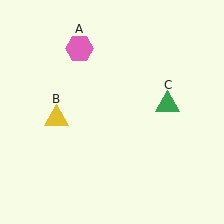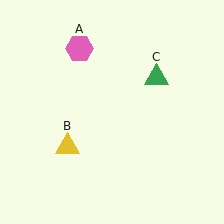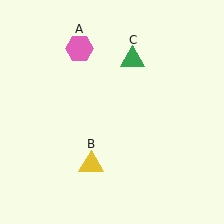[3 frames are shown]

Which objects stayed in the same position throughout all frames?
Pink hexagon (object A) remained stationary.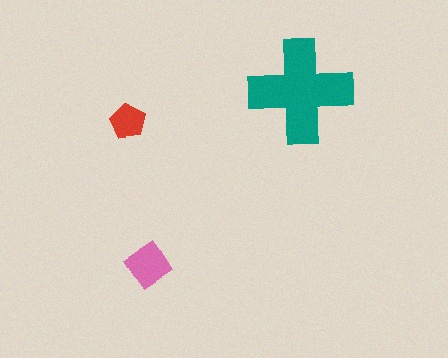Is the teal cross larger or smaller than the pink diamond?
Larger.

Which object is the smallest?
The red pentagon.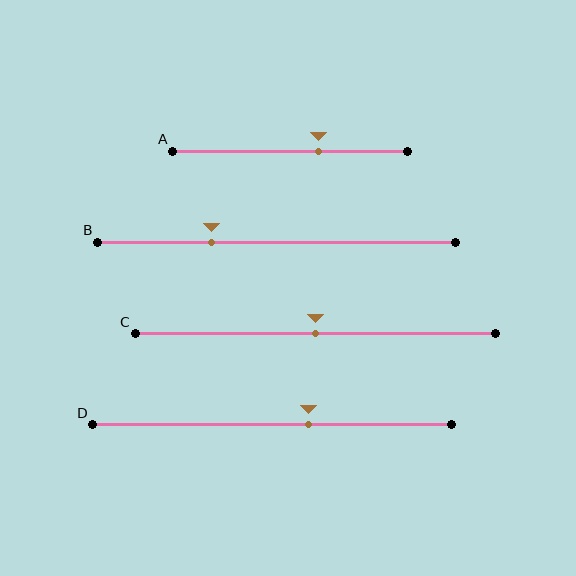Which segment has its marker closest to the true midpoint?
Segment C has its marker closest to the true midpoint.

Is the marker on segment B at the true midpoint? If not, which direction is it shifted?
No, the marker on segment B is shifted to the left by about 18% of the segment length.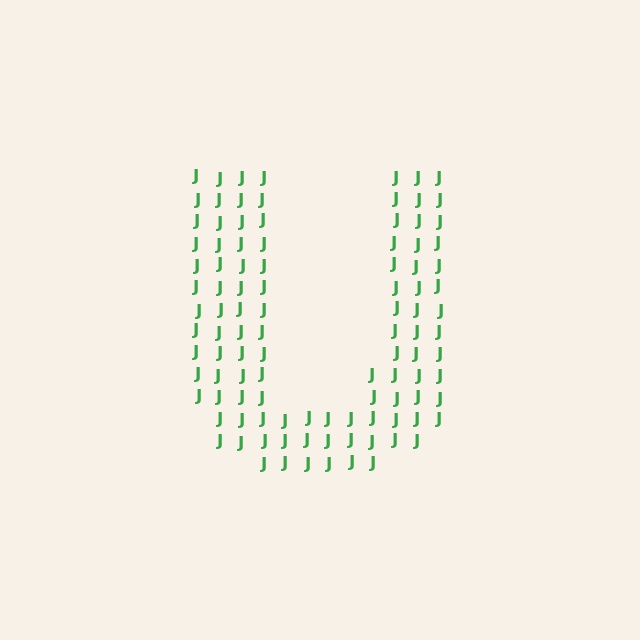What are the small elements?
The small elements are letter J's.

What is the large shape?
The large shape is the letter U.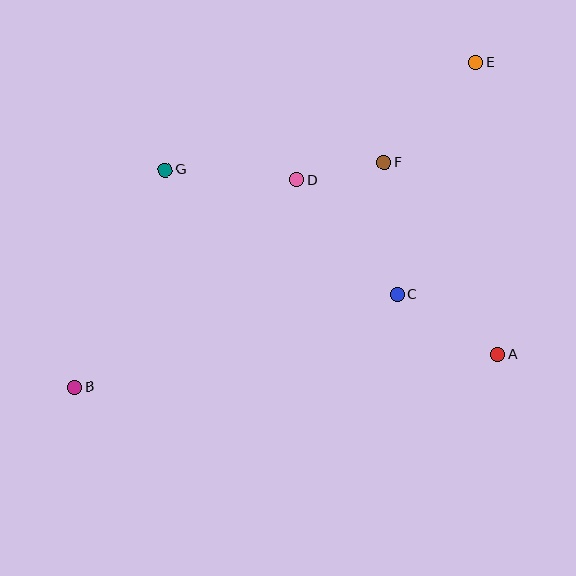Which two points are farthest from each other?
Points B and E are farthest from each other.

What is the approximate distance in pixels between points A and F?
The distance between A and F is approximately 224 pixels.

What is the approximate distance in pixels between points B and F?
The distance between B and F is approximately 383 pixels.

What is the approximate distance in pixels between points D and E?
The distance between D and E is approximately 215 pixels.